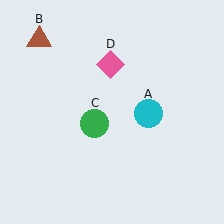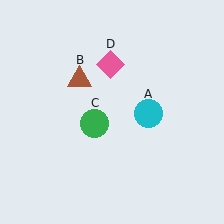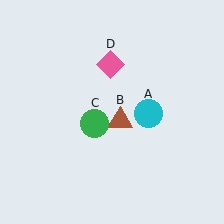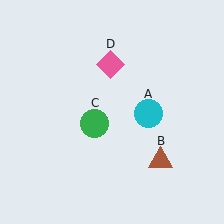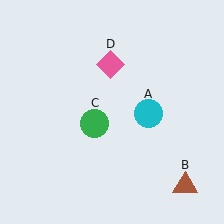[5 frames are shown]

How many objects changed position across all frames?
1 object changed position: brown triangle (object B).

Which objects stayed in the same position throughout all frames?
Cyan circle (object A) and green circle (object C) and pink diamond (object D) remained stationary.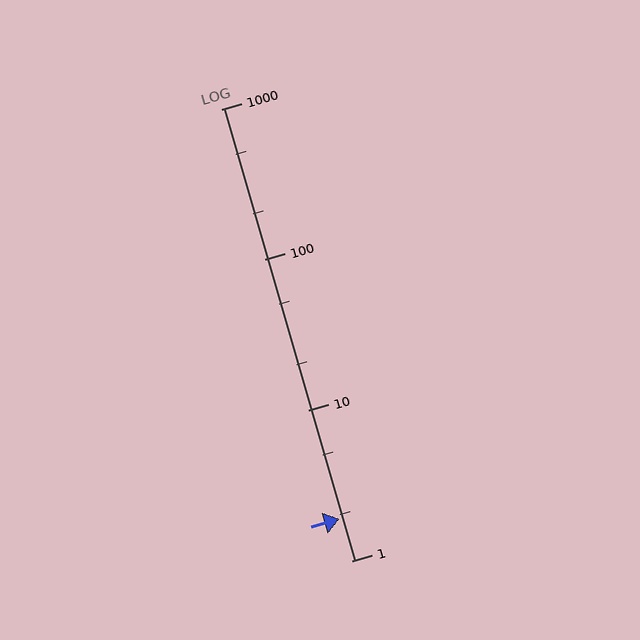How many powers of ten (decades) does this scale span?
The scale spans 3 decades, from 1 to 1000.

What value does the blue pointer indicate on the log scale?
The pointer indicates approximately 1.9.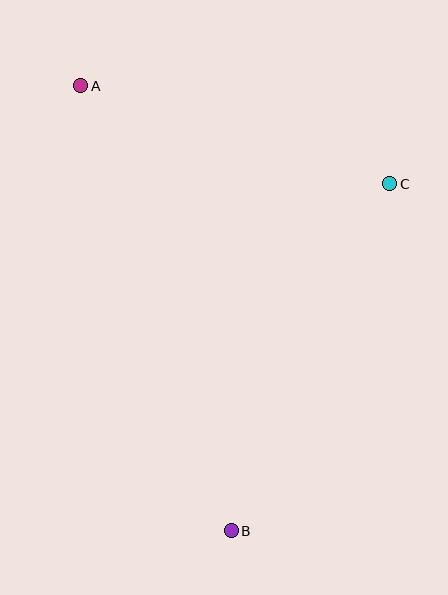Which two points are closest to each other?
Points A and C are closest to each other.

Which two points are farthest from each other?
Points A and B are farthest from each other.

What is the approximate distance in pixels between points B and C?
The distance between B and C is approximately 381 pixels.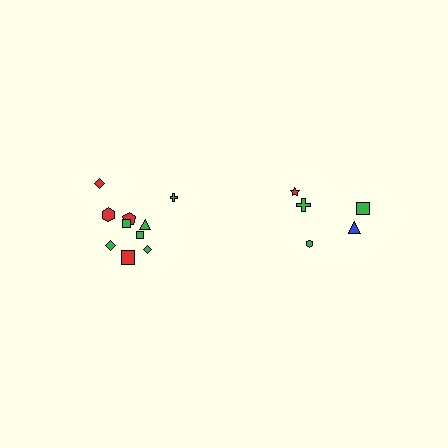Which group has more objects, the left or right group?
The left group.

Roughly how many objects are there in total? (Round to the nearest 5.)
Roughly 15 objects in total.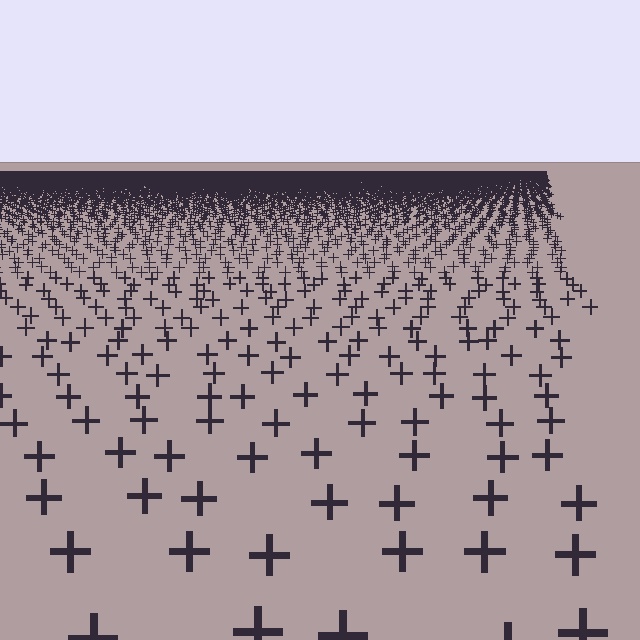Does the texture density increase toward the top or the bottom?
Density increases toward the top.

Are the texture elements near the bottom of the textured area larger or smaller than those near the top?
Larger. Near the bottom, elements are closer to the viewer and appear at a bigger on-screen size.